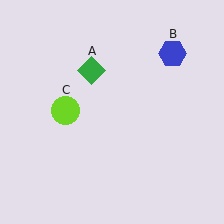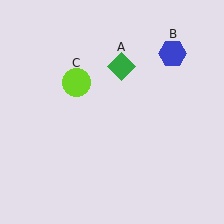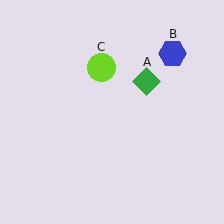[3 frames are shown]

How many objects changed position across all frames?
2 objects changed position: green diamond (object A), lime circle (object C).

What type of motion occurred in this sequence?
The green diamond (object A), lime circle (object C) rotated clockwise around the center of the scene.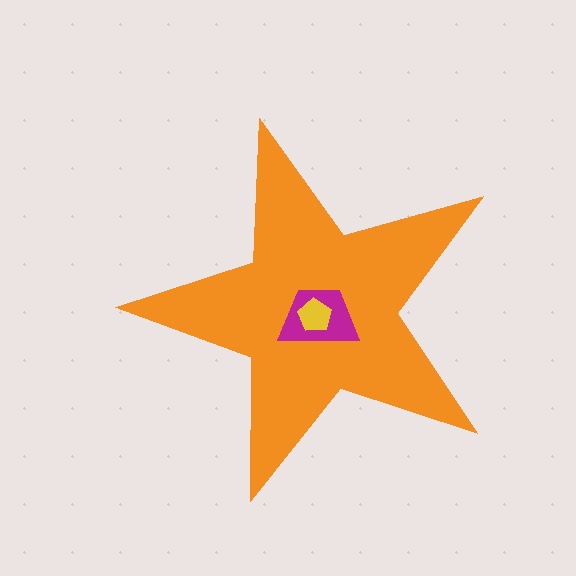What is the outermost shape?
The orange star.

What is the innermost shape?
The yellow pentagon.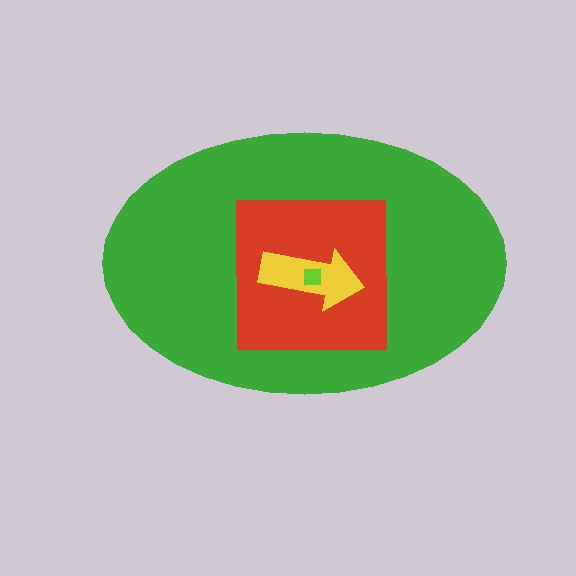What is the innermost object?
The lime square.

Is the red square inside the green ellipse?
Yes.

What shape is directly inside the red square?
The yellow arrow.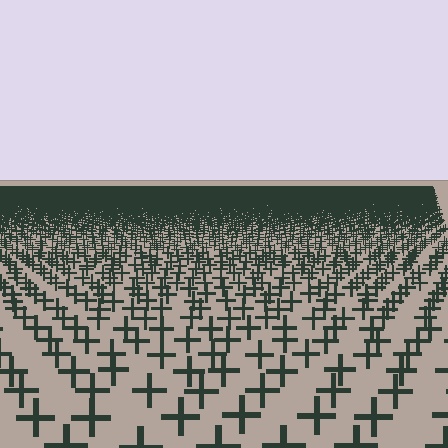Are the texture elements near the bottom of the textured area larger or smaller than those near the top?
Larger. Near the bottom, elements are closer to the viewer and appear at a bigger on-screen size.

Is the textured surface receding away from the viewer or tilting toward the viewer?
The surface is receding away from the viewer. Texture elements get smaller and denser toward the top.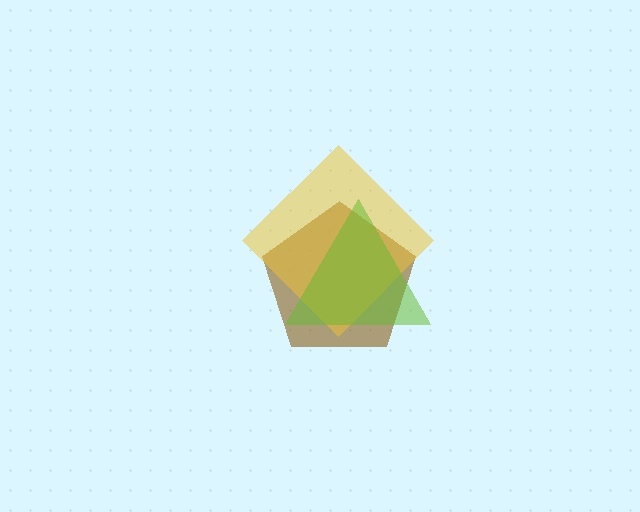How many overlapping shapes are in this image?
There are 3 overlapping shapes in the image.